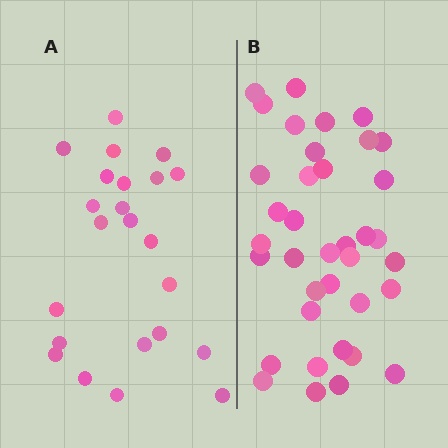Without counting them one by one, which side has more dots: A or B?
Region B (the right region) has more dots.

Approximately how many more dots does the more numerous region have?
Region B has approximately 15 more dots than region A.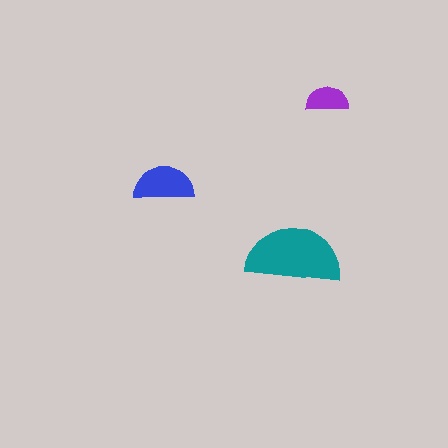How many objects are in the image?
There are 3 objects in the image.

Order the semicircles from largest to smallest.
the teal one, the blue one, the purple one.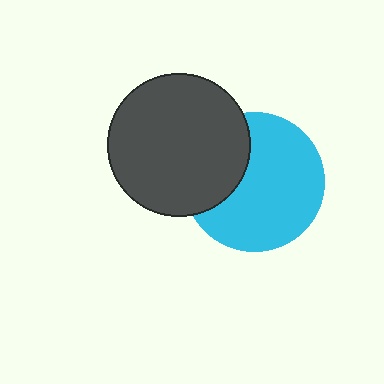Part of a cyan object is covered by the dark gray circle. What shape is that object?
It is a circle.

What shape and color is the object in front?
The object in front is a dark gray circle.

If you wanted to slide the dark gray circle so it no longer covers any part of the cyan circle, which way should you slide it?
Slide it left — that is the most direct way to separate the two shapes.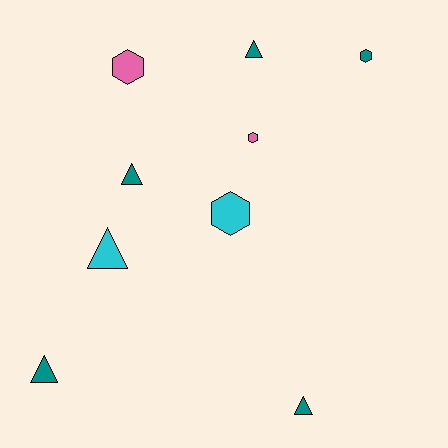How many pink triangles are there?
There are no pink triangles.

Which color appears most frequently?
Teal, with 5 objects.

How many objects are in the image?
There are 9 objects.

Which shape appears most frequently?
Triangle, with 5 objects.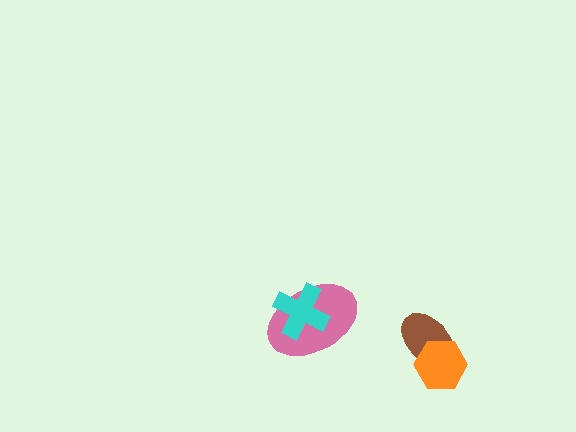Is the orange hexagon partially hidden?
No, no other shape covers it.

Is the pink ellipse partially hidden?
Yes, it is partially covered by another shape.